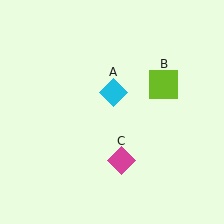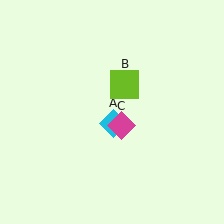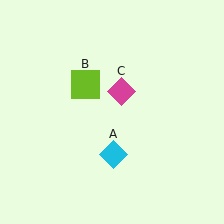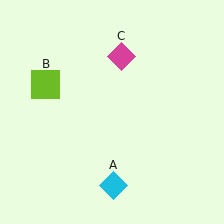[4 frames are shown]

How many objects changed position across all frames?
3 objects changed position: cyan diamond (object A), lime square (object B), magenta diamond (object C).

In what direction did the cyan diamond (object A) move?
The cyan diamond (object A) moved down.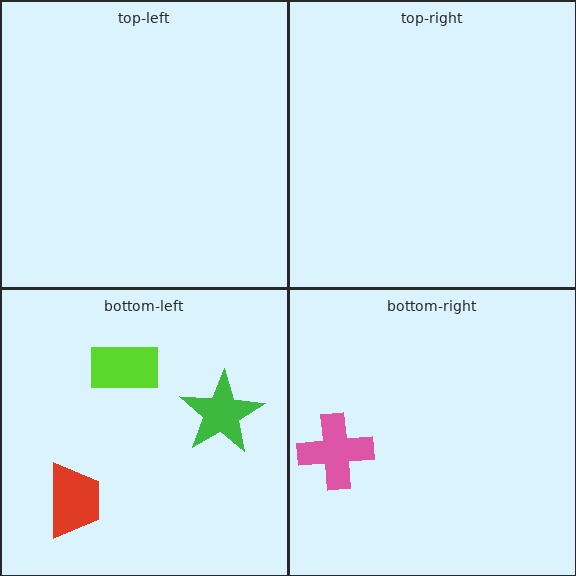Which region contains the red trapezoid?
The bottom-left region.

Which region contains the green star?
The bottom-left region.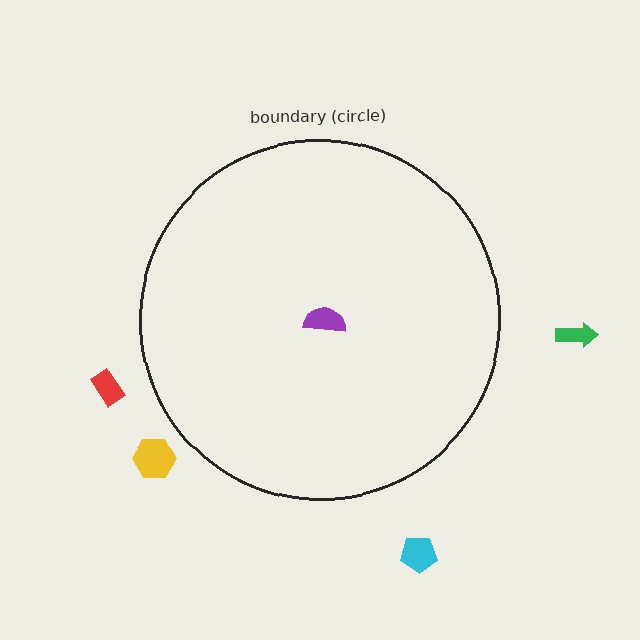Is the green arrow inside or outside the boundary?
Outside.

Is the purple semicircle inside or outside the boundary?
Inside.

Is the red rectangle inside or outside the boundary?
Outside.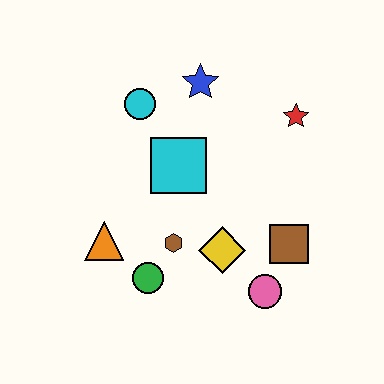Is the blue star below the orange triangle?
No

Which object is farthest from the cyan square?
The pink circle is farthest from the cyan square.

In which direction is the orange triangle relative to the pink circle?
The orange triangle is to the left of the pink circle.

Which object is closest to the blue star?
The cyan circle is closest to the blue star.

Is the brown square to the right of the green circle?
Yes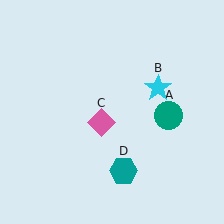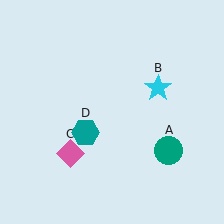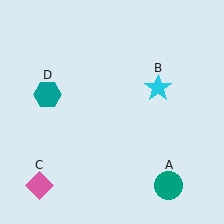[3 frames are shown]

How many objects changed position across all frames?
3 objects changed position: teal circle (object A), pink diamond (object C), teal hexagon (object D).